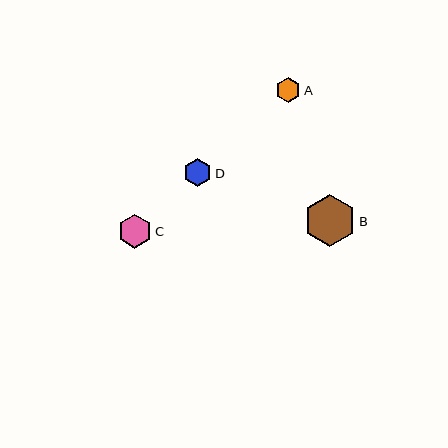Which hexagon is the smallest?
Hexagon A is the smallest with a size of approximately 25 pixels.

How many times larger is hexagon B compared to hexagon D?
Hexagon B is approximately 1.9 times the size of hexagon D.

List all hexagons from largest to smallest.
From largest to smallest: B, C, D, A.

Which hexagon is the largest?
Hexagon B is the largest with a size of approximately 52 pixels.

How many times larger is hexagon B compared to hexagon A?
Hexagon B is approximately 2.1 times the size of hexagon A.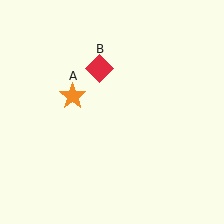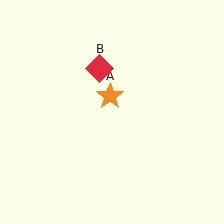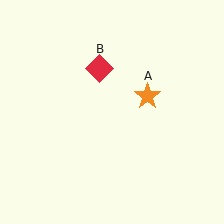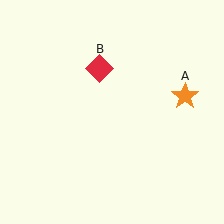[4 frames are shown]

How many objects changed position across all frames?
1 object changed position: orange star (object A).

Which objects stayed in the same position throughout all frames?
Red diamond (object B) remained stationary.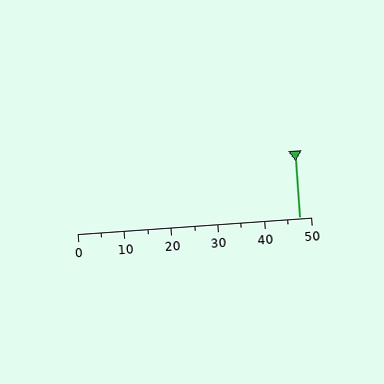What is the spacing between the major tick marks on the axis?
The major ticks are spaced 10 apart.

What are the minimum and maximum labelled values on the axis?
The axis runs from 0 to 50.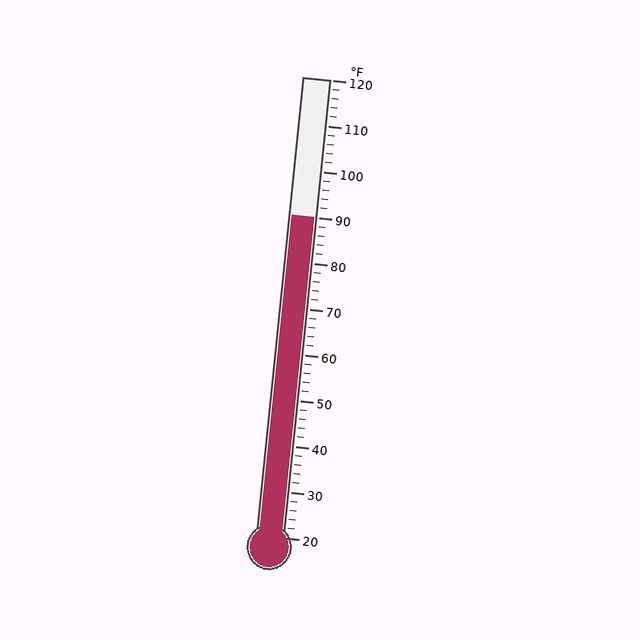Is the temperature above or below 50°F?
The temperature is above 50°F.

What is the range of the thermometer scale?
The thermometer scale ranges from 20°F to 120°F.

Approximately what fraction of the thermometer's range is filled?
The thermometer is filled to approximately 70% of its range.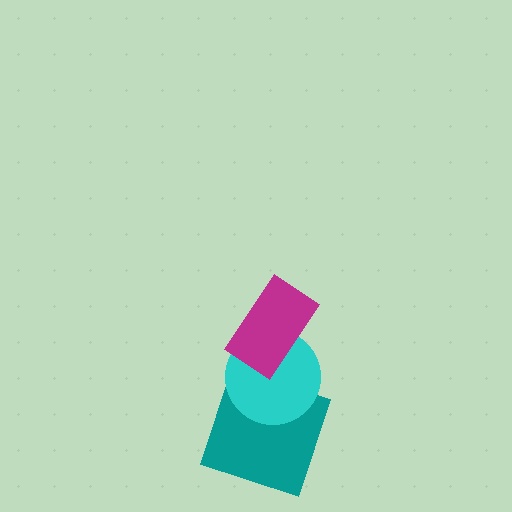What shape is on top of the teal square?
The cyan circle is on top of the teal square.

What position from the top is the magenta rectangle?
The magenta rectangle is 1st from the top.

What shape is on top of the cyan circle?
The magenta rectangle is on top of the cyan circle.